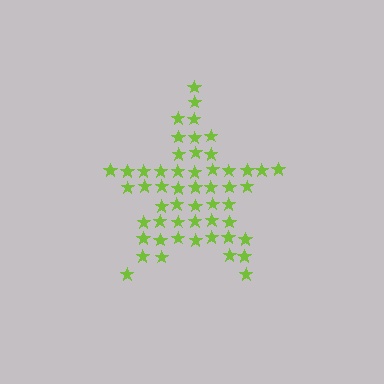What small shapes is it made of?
It is made of small stars.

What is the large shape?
The large shape is a star.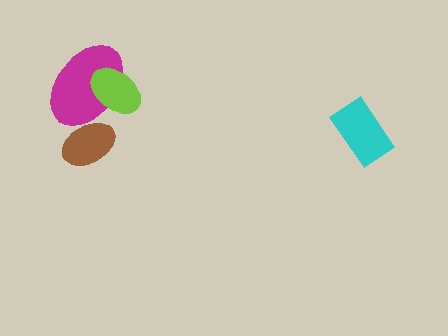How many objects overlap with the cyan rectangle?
0 objects overlap with the cyan rectangle.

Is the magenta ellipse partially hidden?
Yes, it is partially covered by another shape.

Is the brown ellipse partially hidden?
No, no other shape covers it.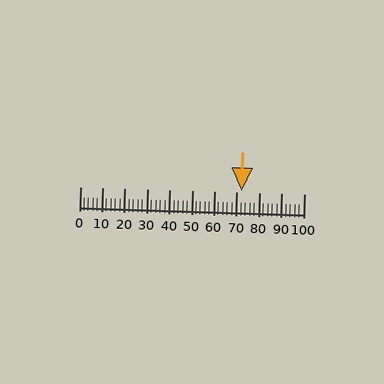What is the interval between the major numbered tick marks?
The major tick marks are spaced 10 units apart.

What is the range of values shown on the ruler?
The ruler shows values from 0 to 100.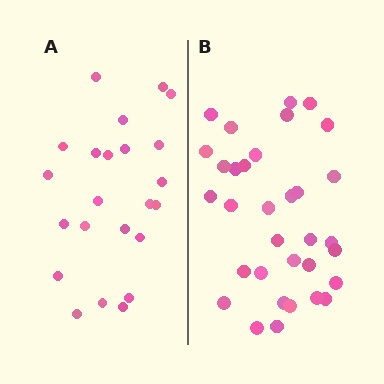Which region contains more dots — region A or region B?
Region B (the right region) has more dots.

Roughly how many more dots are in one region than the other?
Region B has roughly 10 or so more dots than region A.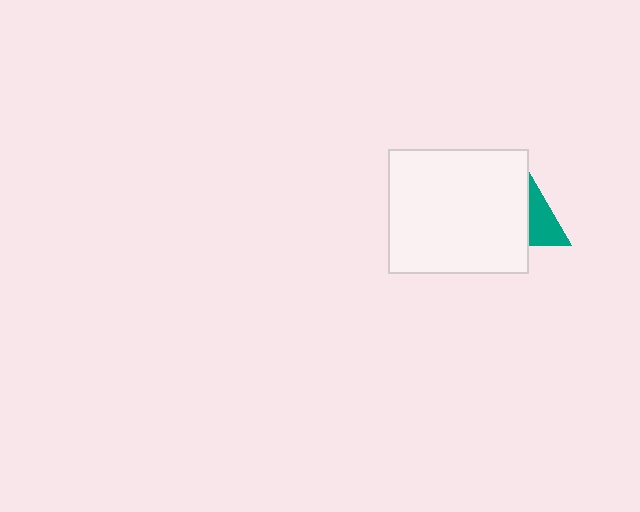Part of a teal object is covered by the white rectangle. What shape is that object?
It is a triangle.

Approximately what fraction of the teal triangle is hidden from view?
Roughly 60% of the teal triangle is hidden behind the white rectangle.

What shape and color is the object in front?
The object in front is a white rectangle.